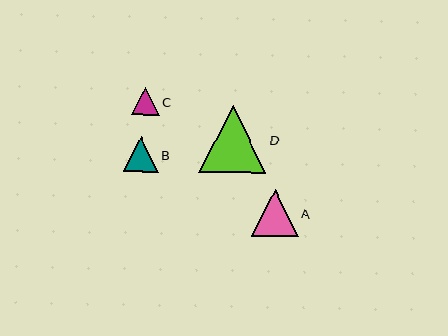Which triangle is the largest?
Triangle D is the largest with a size of approximately 68 pixels.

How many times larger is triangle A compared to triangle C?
Triangle A is approximately 1.7 times the size of triangle C.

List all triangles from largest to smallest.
From largest to smallest: D, A, B, C.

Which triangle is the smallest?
Triangle C is the smallest with a size of approximately 28 pixels.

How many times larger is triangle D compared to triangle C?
Triangle D is approximately 2.4 times the size of triangle C.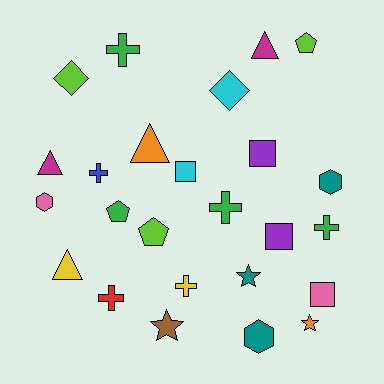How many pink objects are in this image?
There are 2 pink objects.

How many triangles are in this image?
There are 4 triangles.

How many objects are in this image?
There are 25 objects.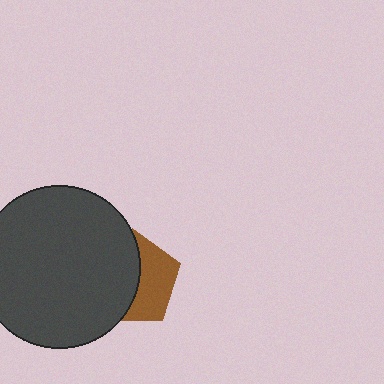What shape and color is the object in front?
The object in front is a dark gray circle.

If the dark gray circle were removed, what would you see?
You would see the complete brown pentagon.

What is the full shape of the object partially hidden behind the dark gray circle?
The partially hidden object is a brown pentagon.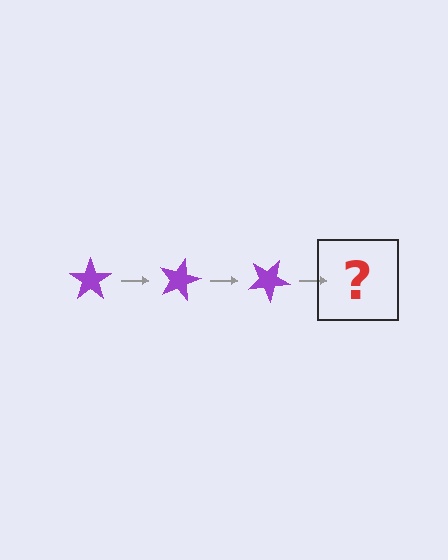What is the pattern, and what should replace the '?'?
The pattern is that the star rotates 15 degrees each step. The '?' should be a purple star rotated 45 degrees.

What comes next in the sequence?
The next element should be a purple star rotated 45 degrees.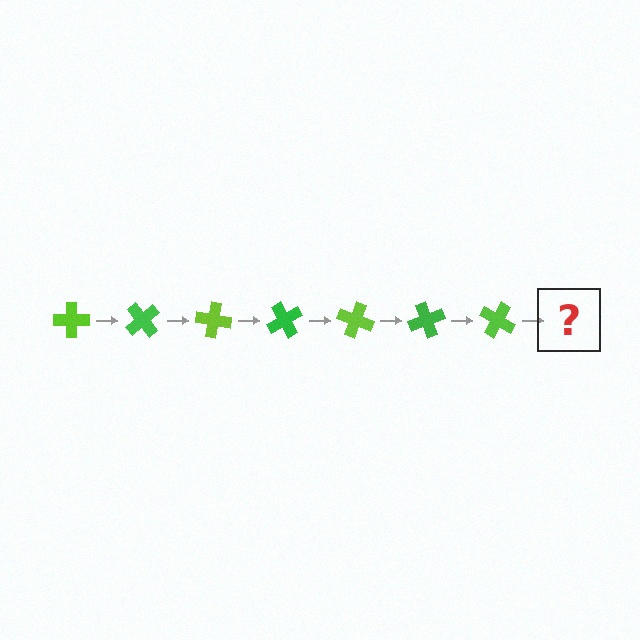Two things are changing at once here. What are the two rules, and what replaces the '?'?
The two rules are that it rotates 50 degrees each step and the color cycles through lime and green. The '?' should be a green cross, rotated 350 degrees from the start.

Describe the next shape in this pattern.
It should be a green cross, rotated 350 degrees from the start.